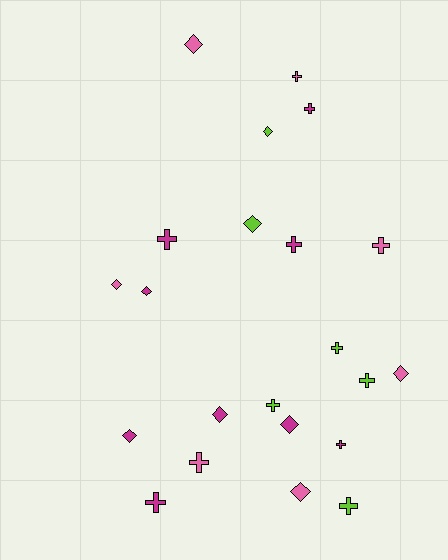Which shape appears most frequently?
Cross, with 12 objects.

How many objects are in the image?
There are 22 objects.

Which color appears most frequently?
Magenta, with 9 objects.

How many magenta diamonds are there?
There are 4 magenta diamonds.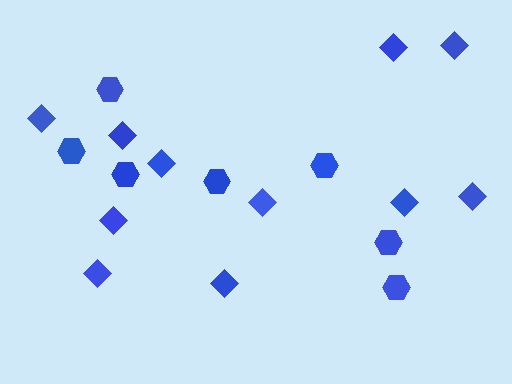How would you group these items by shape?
There are 2 groups: one group of hexagons (7) and one group of diamonds (11).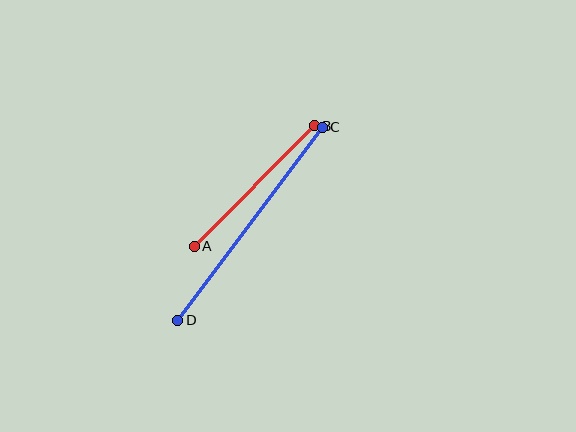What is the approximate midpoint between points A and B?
The midpoint is at approximately (254, 186) pixels.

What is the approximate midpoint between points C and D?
The midpoint is at approximately (250, 224) pixels.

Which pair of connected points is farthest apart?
Points C and D are farthest apart.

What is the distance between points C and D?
The distance is approximately 241 pixels.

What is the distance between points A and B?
The distance is approximately 170 pixels.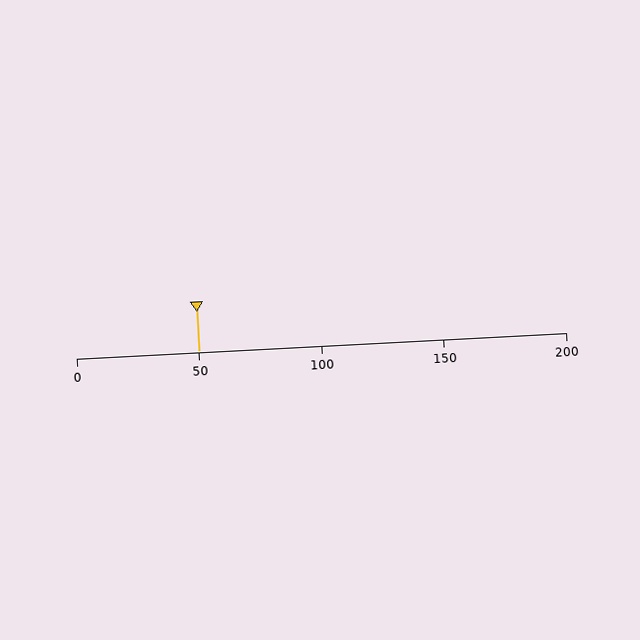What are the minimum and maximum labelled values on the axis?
The axis runs from 0 to 200.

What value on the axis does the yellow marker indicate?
The marker indicates approximately 50.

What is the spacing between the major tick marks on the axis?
The major ticks are spaced 50 apart.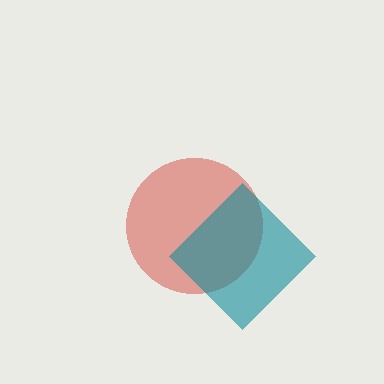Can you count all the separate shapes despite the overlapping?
Yes, there are 2 separate shapes.